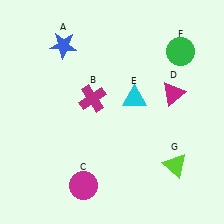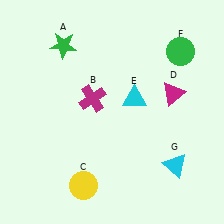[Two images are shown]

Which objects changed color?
A changed from blue to green. C changed from magenta to yellow. G changed from lime to cyan.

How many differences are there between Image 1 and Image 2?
There are 3 differences between the two images.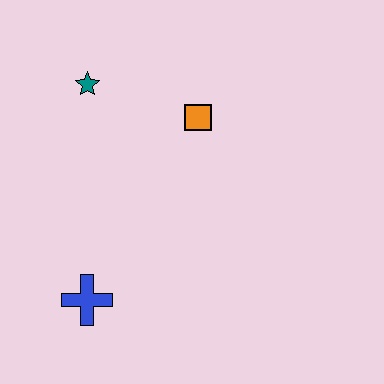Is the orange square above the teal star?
No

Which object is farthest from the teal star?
The blue cross is farthest from the teal star.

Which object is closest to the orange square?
The teal star is closest to the orange square.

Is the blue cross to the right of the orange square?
No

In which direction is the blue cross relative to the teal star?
The blue cross is below the teal star.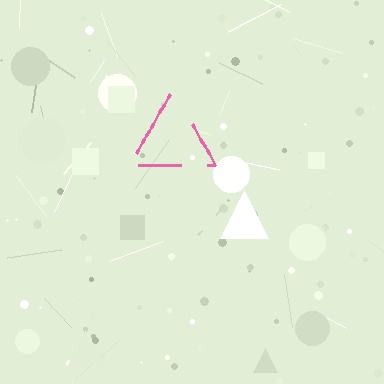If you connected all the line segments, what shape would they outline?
They would outline a triangle.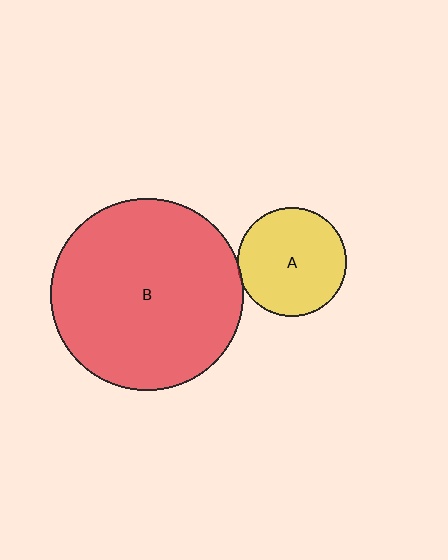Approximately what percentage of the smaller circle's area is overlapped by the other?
Approximately 5%.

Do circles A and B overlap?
Yes.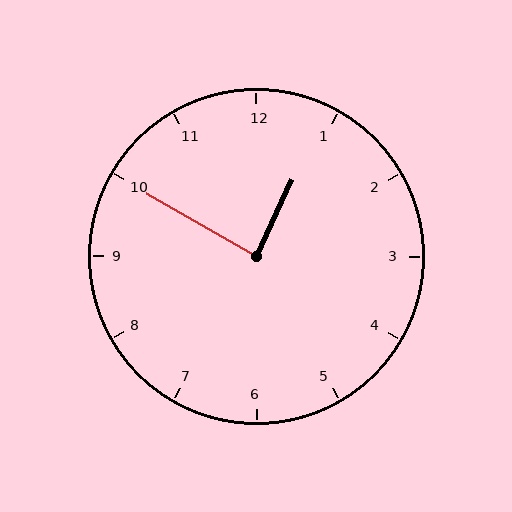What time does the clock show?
12:50.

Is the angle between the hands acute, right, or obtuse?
It is right.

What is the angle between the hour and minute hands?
Approximately 85 degrees.